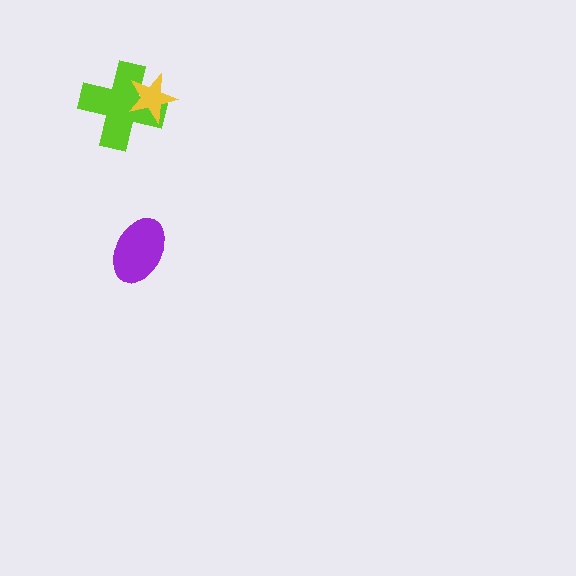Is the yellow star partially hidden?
No, no other shape covers it.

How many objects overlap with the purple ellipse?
0 objects overlap with the purple ellipse.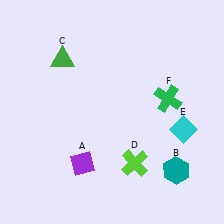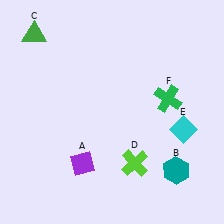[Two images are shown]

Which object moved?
The green triangle (C) moved left.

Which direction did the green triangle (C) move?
The green triangle (C) moved left.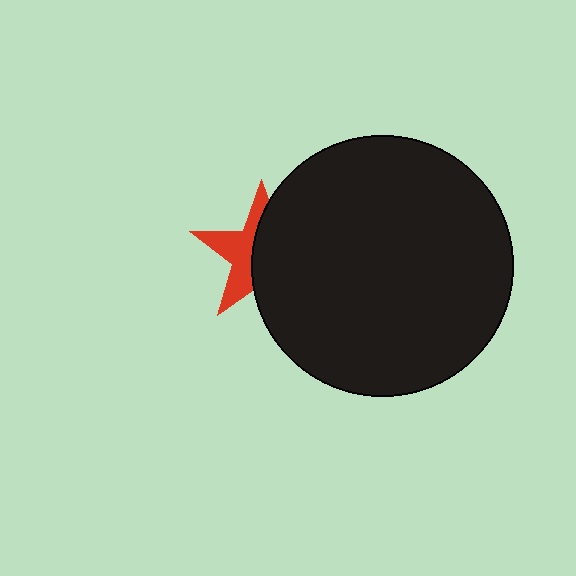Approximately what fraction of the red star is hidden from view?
Roughly 56% of the red star is hidden behind the black circle.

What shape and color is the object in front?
The object in front is a black circle.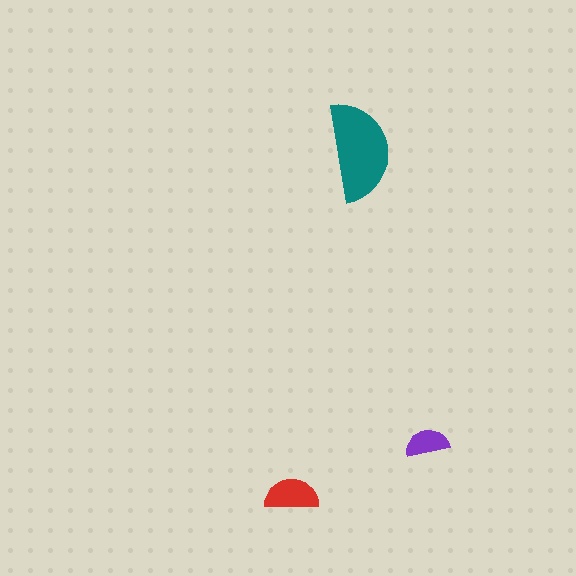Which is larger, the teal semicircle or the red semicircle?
The teal one.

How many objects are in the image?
There are 3 objects in the image.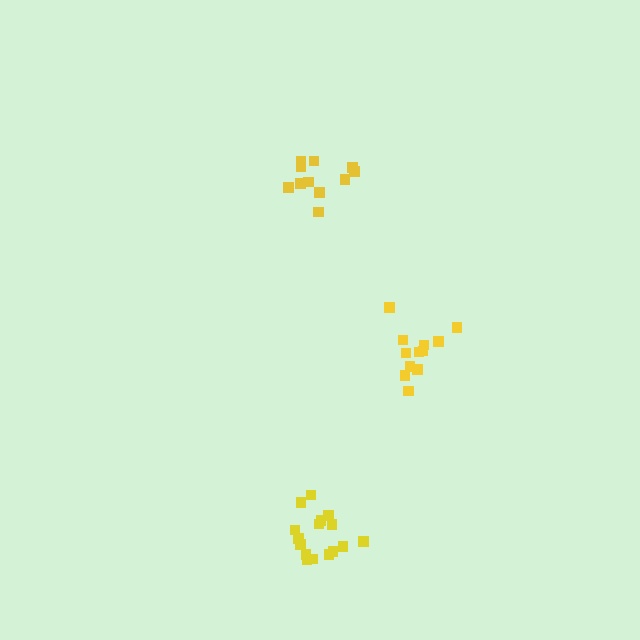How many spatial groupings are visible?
There are 3 spatial groupings.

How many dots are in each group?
Group 1: 12 dots, Group 2: 16 dots, Group 3: 12 dots (40 total).